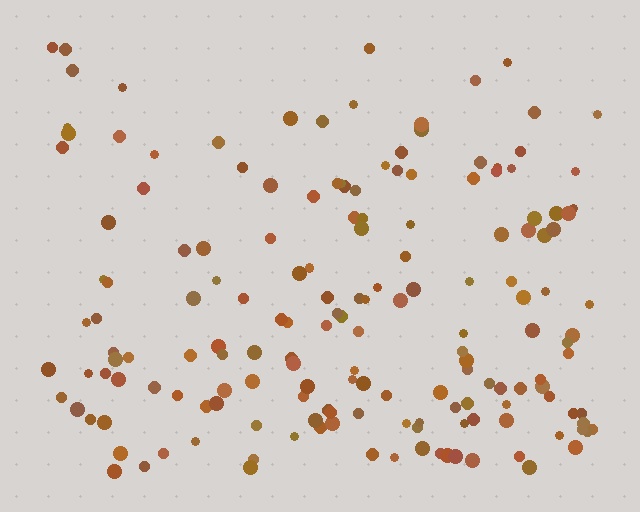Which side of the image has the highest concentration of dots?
The bottom.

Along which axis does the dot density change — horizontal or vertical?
Vertical.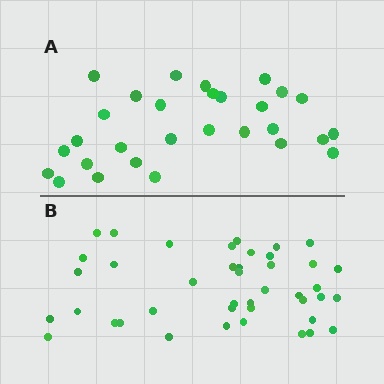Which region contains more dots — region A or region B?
Region B (the bottom region) has more dots.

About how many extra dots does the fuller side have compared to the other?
Region B has approximately 15 more dots than region A.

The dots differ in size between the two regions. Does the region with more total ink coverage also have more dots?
No. Region A has more total ink coverage because its dots are larger, but region B actually contains more individual dots. Total area can be misleading — the number of items is what matters here.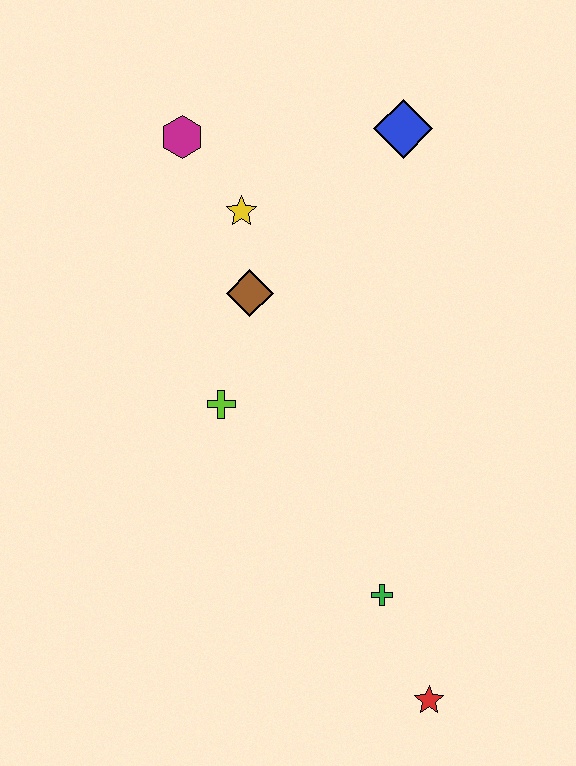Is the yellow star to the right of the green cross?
No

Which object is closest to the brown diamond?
The yellow star is closest to the brown diamond.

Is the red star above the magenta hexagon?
No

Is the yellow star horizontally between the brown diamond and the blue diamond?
No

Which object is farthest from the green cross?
The magenta hexagon is farthest from the green cross.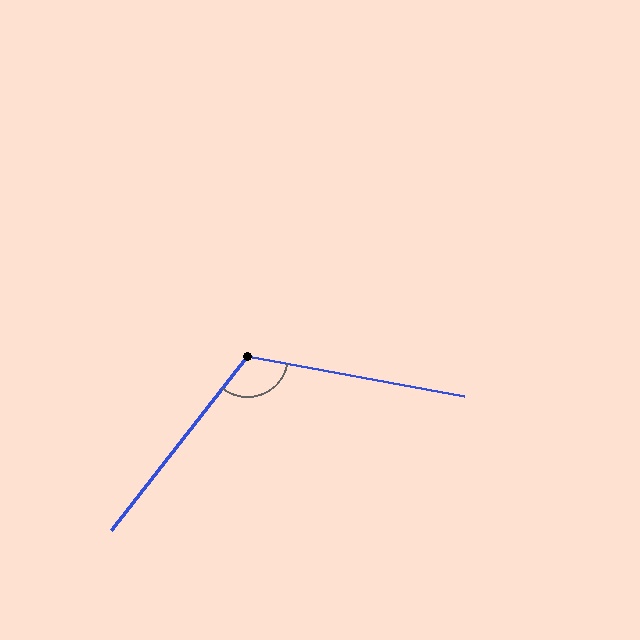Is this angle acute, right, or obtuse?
It is obtuse.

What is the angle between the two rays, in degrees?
Approximately 118 degrees.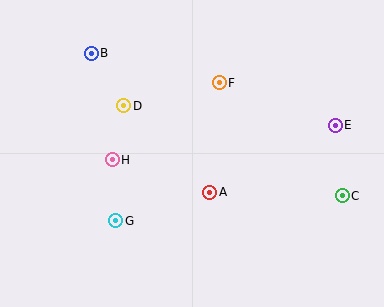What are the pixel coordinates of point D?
Point D is at (124, 106).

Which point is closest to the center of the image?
Point A at (210, 192) is closest to the center.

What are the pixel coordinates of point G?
Point G is at (116, 221).